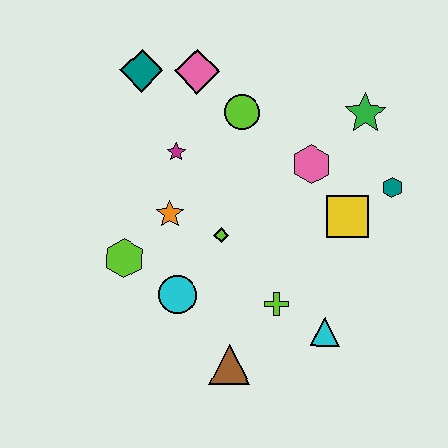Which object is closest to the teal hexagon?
The yellow square is closest to the teal hexagon.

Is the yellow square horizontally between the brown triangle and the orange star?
No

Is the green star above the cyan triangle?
Yes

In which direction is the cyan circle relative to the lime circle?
The cyan circle is below the lime circle.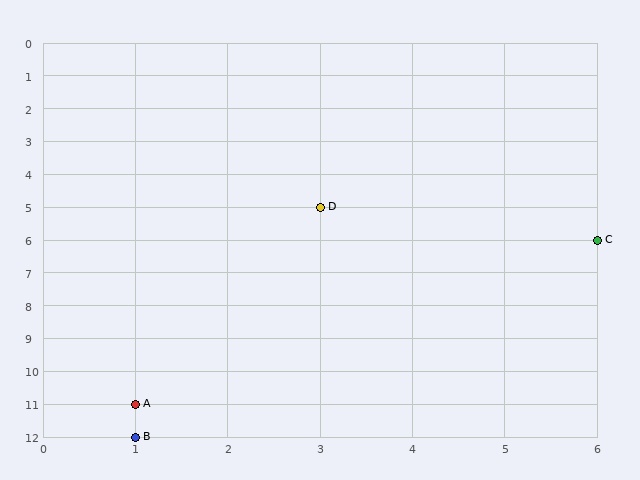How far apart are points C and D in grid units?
Points C and D are 3 columns and 1 row apart (about 3.2 grid units diagonally).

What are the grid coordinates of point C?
Point C is at grid coordinates (6, 6).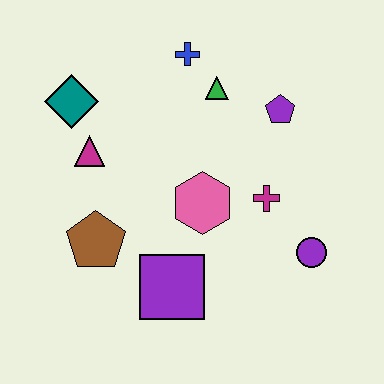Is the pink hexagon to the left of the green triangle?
Yes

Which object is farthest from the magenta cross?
The teal diamond is farthest from the magenta cross.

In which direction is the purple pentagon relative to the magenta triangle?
The purple pentagon is to the right of the magenta triangle.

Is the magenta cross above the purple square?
Yes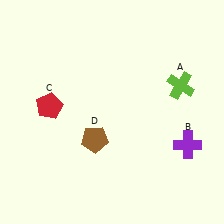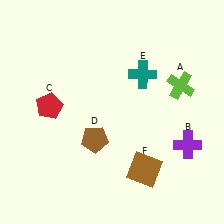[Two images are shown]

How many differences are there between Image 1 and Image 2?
There are 2 differences between the two images.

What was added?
A teal cross (E), a brown square (F) were added in Image 2.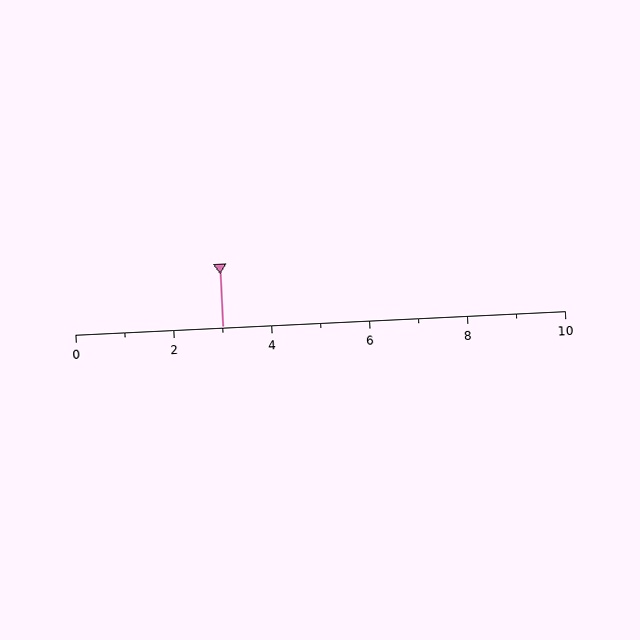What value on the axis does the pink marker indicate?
The marker indicates approximately 3.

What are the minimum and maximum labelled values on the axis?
The axis runs from 0 to 10.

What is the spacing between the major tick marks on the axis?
The major ticks are spaced 2 apart.